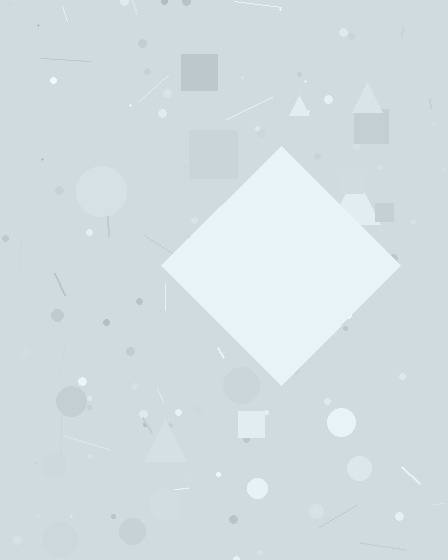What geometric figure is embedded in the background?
A diamond is embedded in the background.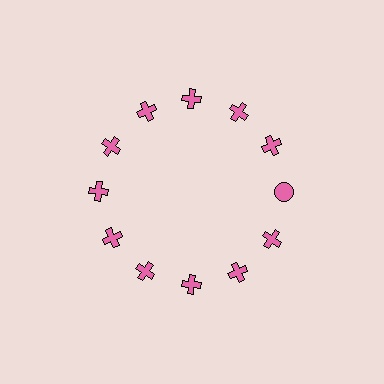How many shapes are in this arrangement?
There are 12 shapes arranged in a ring pattern.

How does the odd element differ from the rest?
It has a different shape: circle instead of cross.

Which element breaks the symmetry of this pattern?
The pink circle at roughly the 3 o'clock position breaks the symmetry. All other shapes are pink crosses.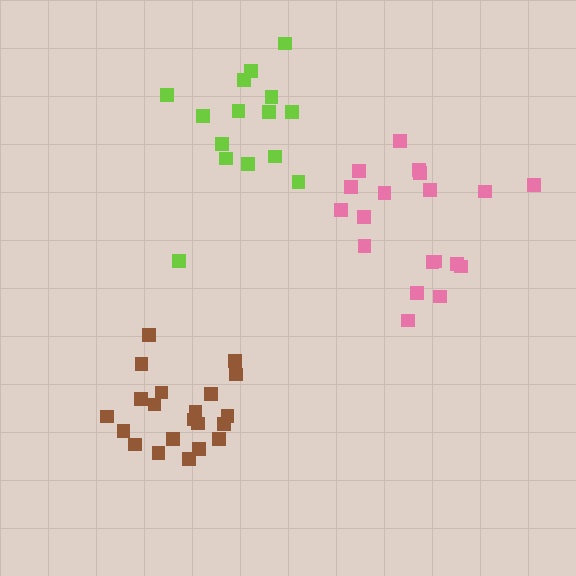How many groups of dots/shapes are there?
There are 3 groups.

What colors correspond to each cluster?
The clusters are colored: brown, pink, lime.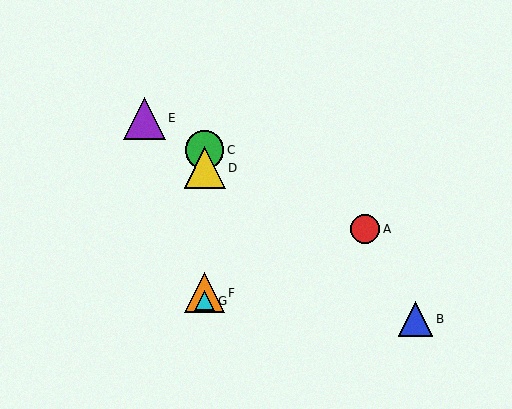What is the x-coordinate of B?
Object B is at x≈415.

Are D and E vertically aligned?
No, D is at x≈205 and E is at x≈144.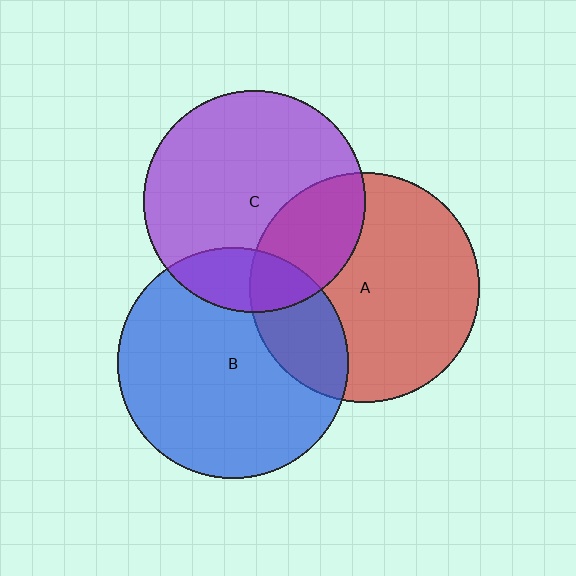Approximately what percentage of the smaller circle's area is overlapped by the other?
Approximately 25%.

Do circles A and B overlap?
Yes.